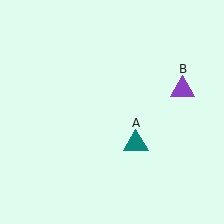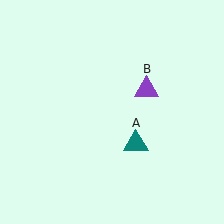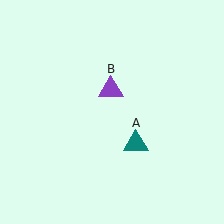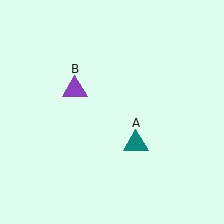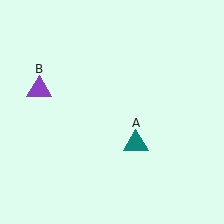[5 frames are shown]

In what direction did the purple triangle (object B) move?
The purple triangle (object B) moved left.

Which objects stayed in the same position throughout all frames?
Teal triangle (object A) remained stationary.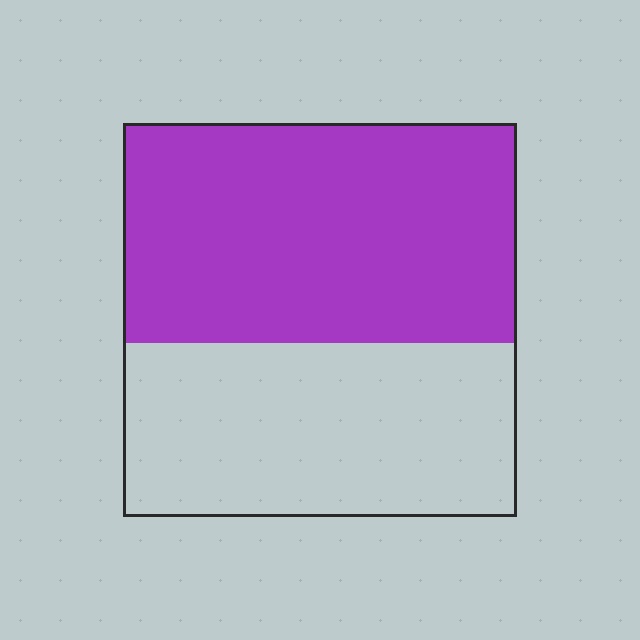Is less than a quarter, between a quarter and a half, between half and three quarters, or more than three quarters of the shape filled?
Between half and three quarters.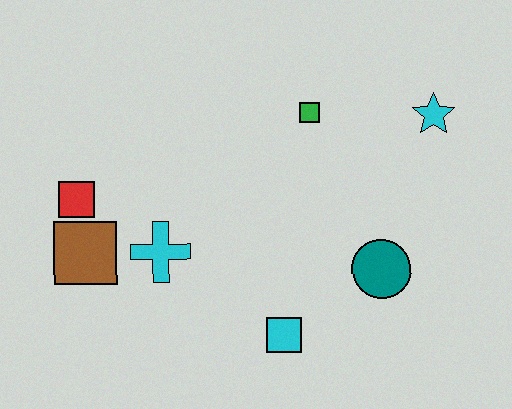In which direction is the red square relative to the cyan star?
The red square is to the left of the cyan star.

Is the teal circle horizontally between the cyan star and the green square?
Yes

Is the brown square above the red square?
No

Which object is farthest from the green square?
The brown square is farthest from the green square.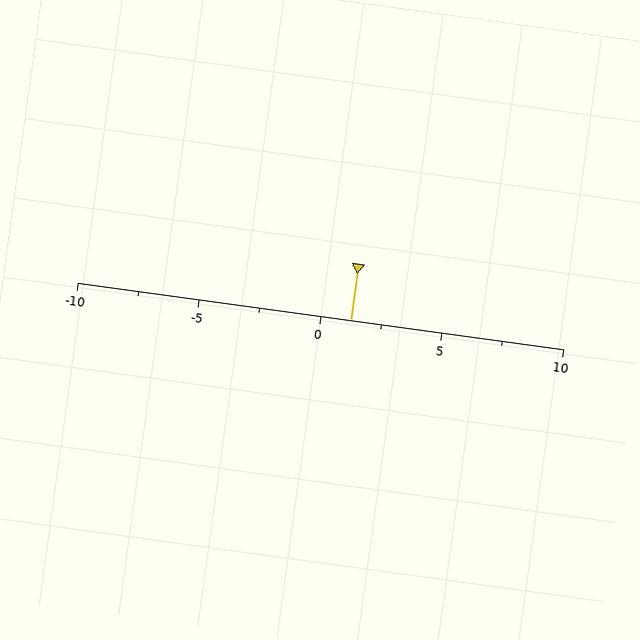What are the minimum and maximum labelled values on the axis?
The axis runs from -10 to 10.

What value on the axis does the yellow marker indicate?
The marker indicates approximately 1.2.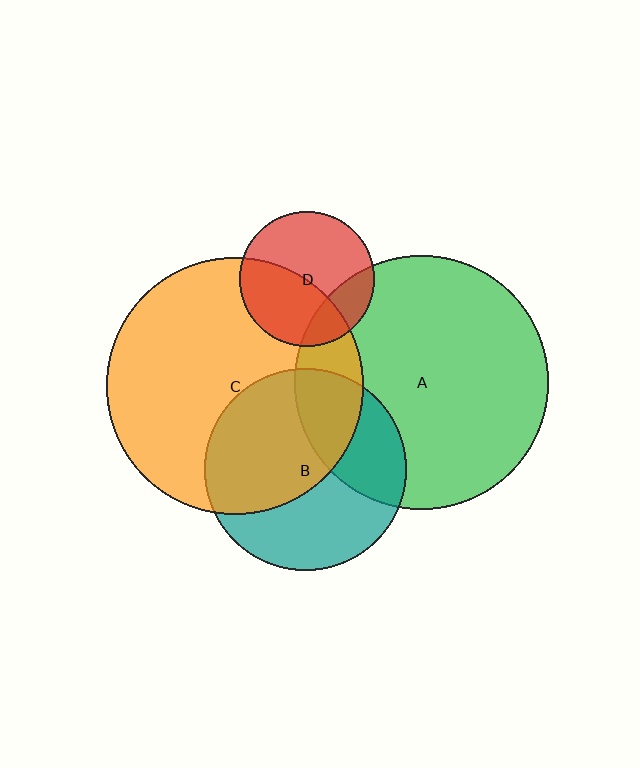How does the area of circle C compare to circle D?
Approximately 3.6 times.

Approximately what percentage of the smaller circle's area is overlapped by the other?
Approximately 15%.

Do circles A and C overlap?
Yes.